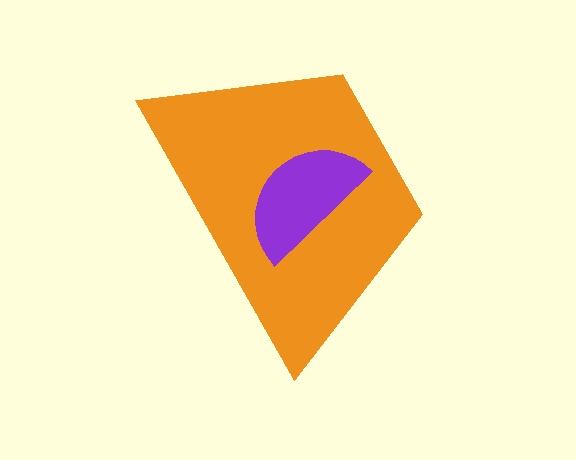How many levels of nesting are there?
2.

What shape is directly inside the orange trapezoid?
The purple semicircle.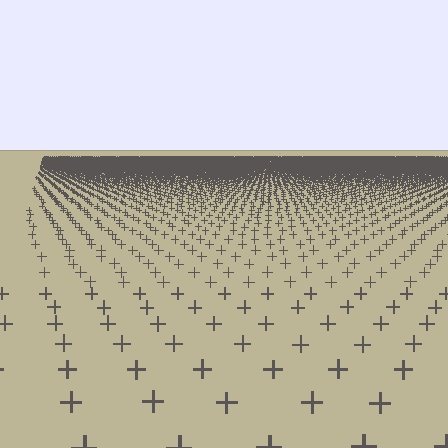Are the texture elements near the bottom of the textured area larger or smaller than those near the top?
Larger. Near the bottom, elements are closer to the viewer and appear at a bigger on-screen size.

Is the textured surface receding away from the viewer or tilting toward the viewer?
The surface is receding away from the viewer. Texture elements get smaller and denser toward the top.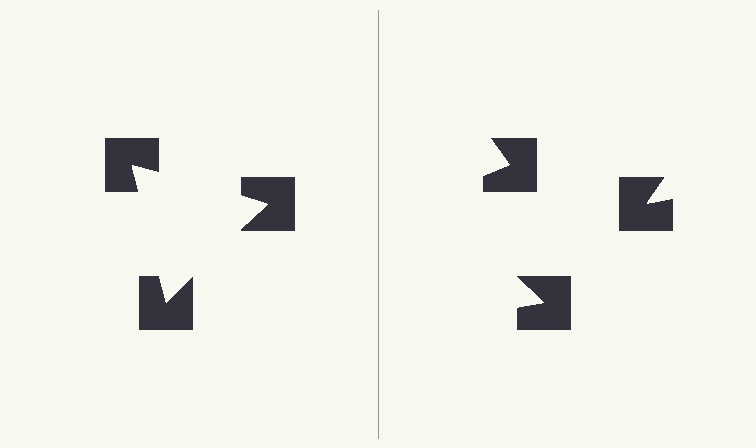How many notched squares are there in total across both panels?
6 — 3 on each side.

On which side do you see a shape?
An illusory triangle appears on the left side. On the right side the wedge cuts are rotated, so no coherent shape forms.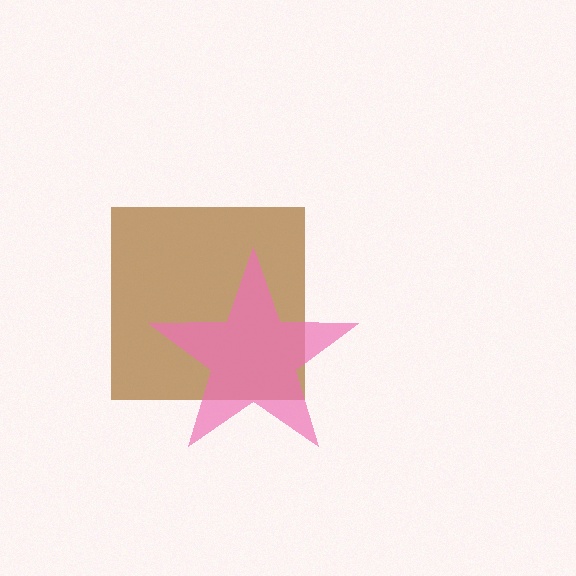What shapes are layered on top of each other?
The layered shapes are: a brown square, a pink star.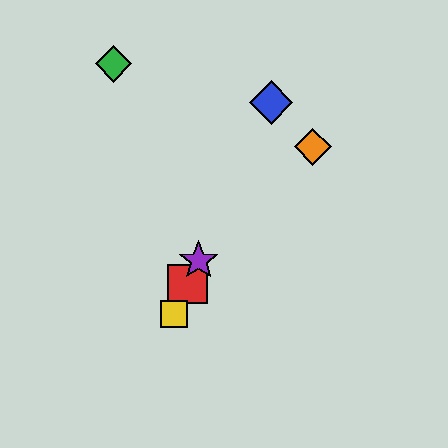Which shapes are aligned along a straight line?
The red square, the blue diamond, the yellow square, the purple star are aligned along a straight line.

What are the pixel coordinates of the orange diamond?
The orange diamond is at (313, 147).